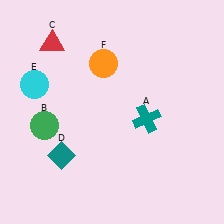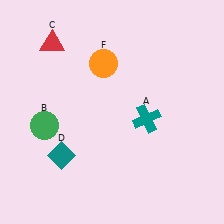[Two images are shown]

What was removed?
The cyan circle (E) was removed in Image 2.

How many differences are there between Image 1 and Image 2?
There is 1 difference between the two images.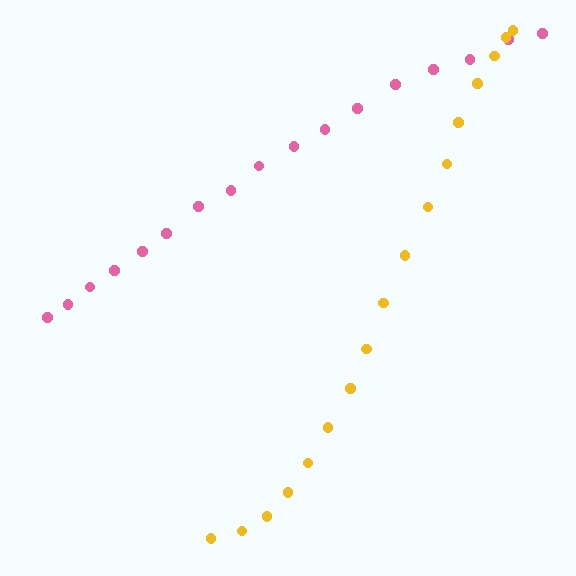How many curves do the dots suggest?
There are 2 distinct paths.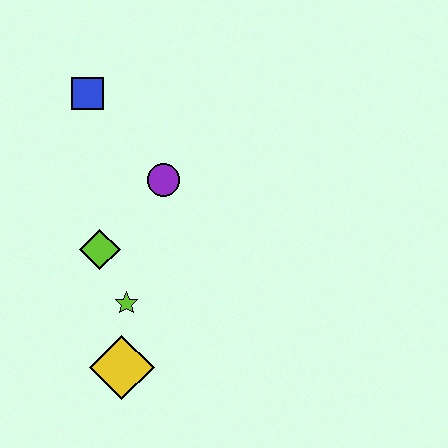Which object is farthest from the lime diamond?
The blue square is farthest from the lime diamond.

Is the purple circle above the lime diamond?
Yes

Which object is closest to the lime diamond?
The lime star is closest to the lime diamond.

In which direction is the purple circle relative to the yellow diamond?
The purple circle is above the yellow diamond.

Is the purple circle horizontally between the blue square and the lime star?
No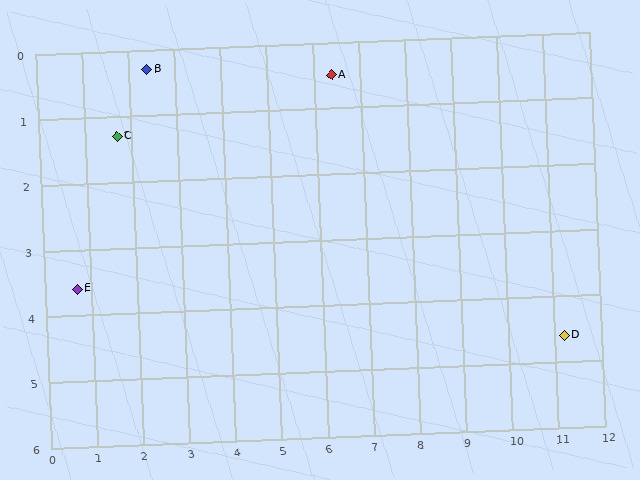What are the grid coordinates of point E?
Point E is at approximately (0.7, 3.6).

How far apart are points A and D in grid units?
Points A and D are about 6.3 grid units apart.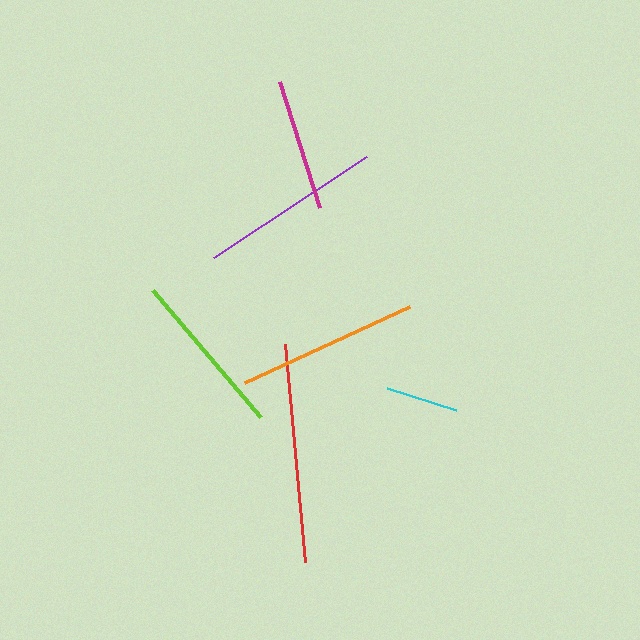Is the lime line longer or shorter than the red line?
The red line is longer than the lime line.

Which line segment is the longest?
The red line is the longest at approximately 219 pixels.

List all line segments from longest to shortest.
From longest to shortest: red, purple, orange, lime, magenta, cyan.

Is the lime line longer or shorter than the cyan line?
The lime line is longer than the cyan line.